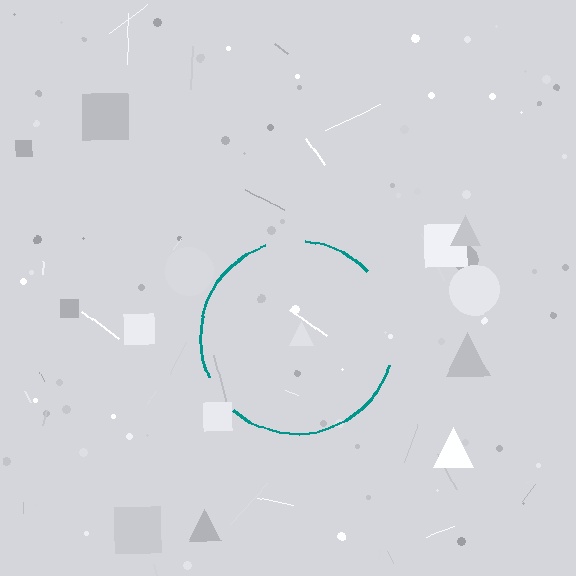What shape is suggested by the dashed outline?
The dashed outline suggests a circle.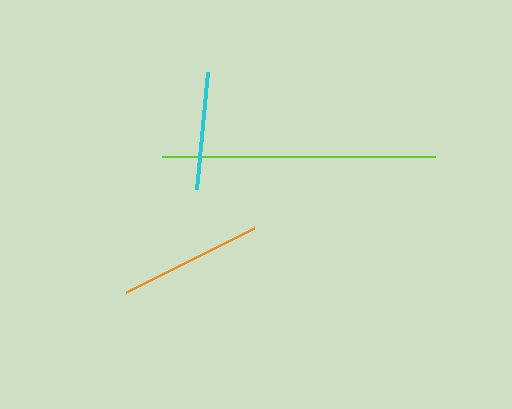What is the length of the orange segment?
The orange segment is approximately 143 pixels long.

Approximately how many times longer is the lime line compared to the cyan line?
The lime line is approximately 2.3 times the length of the cyan line.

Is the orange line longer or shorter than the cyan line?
The orange line is longer than the cyan line.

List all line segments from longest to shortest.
From longest to shortest: lime, orange, cyan.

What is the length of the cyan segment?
The cyan segment is approximately 117 pixels long.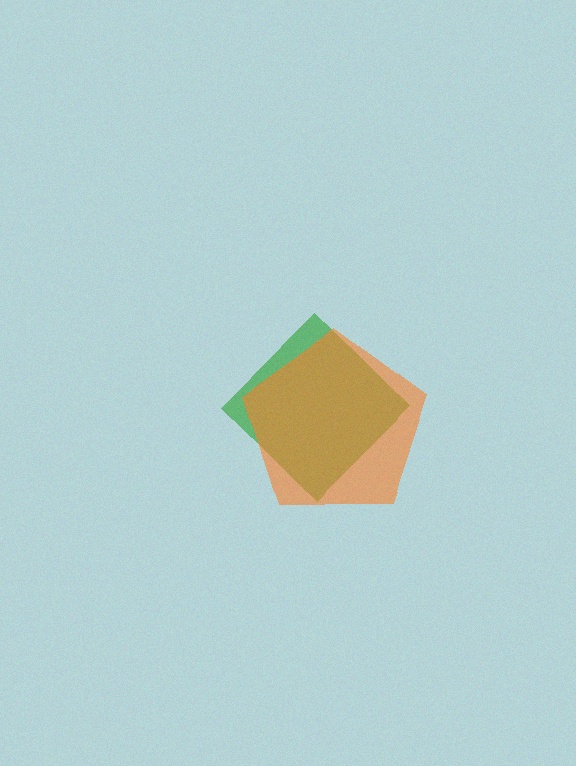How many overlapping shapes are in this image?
There are 2 overlapping shapes in the image.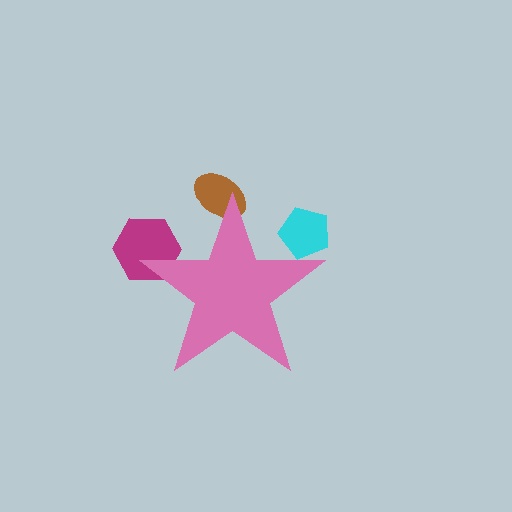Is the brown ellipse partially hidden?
Yes, the brown ellipse is partially hidden behind the pink star.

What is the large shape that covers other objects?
A pink star.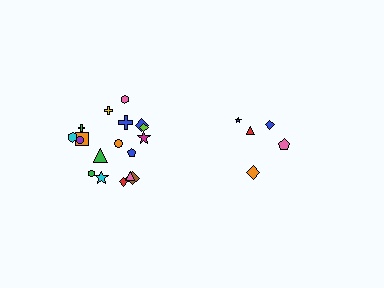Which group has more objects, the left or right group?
The left group.